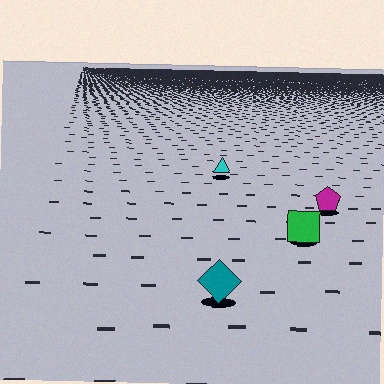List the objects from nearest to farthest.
From nearest to farthest: the teal diamond, the green square, the magenta pentagon, the cyan triangle.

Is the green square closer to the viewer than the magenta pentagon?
Yes. The green square is closer — you can tell from the texture gradient: the ground texture is coarser near it.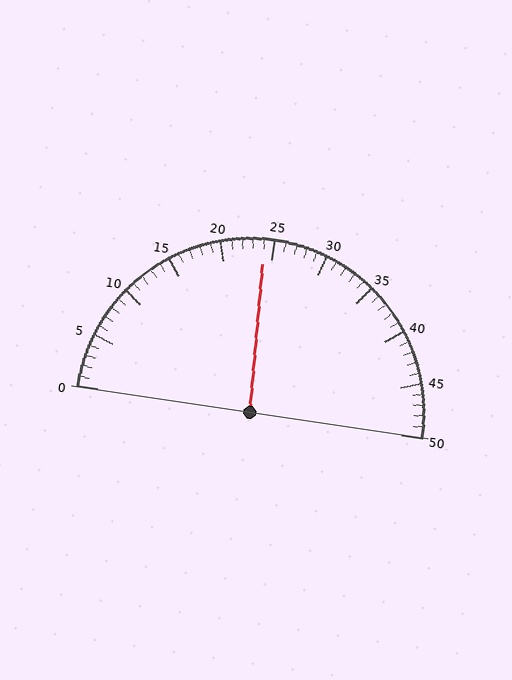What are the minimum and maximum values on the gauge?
The gauge ranges from 0 to 50.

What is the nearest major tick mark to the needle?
The nearest major tick mark is 25.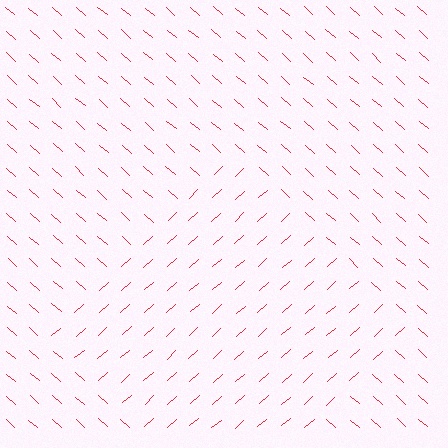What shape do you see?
I see a diamond.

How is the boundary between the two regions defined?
The boundary is defined purely by a change in line orientation (approximately 83 degrees difference). All lines are the same color and thickness.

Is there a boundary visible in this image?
Yes, there is a texture boundary formed by a change in line orientation.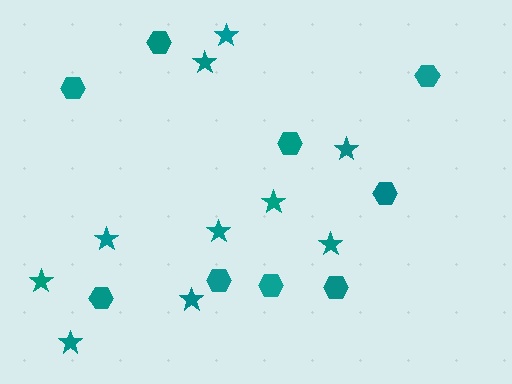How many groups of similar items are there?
There are 2 groups: one group of hexagons (9) and one group of stars (10).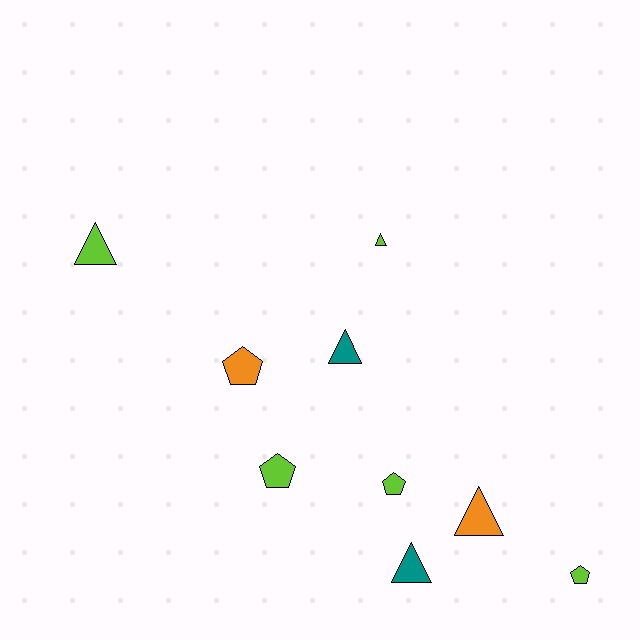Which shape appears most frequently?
Triangle, with 5 objects.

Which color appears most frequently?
Lime, with 5 objects.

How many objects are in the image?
There are 9 objects.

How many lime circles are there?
There are no lime circles.